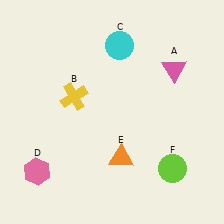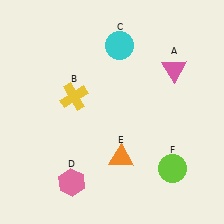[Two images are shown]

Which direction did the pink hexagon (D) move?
The pink hexagon (D) moved right.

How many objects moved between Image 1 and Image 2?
1 object moved between the two images.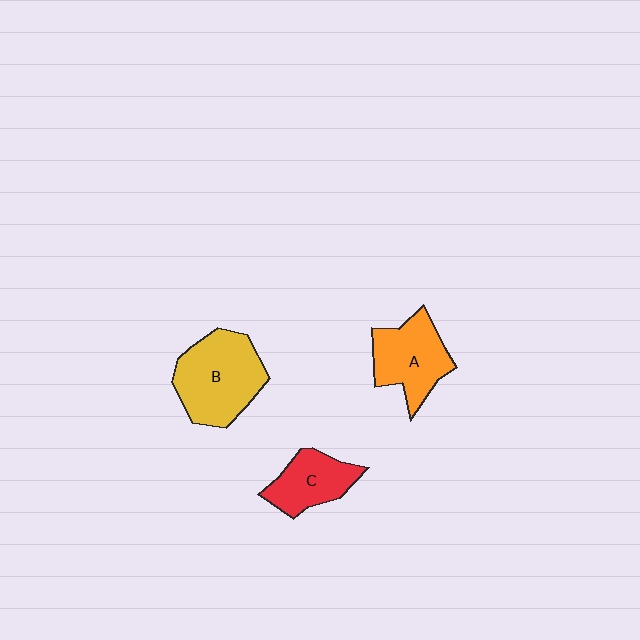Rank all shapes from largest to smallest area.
From largest to smallest: B (yellow), A (orange), C (red).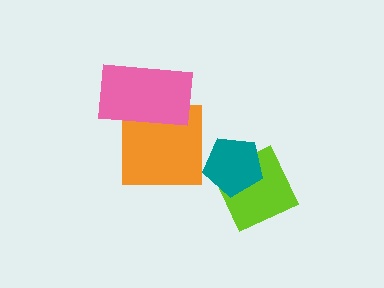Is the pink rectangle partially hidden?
No, no other shape covers it.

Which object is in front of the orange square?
The pink rectangle is in front of the orange square.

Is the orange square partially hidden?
Yes, it is partially covered by another shape.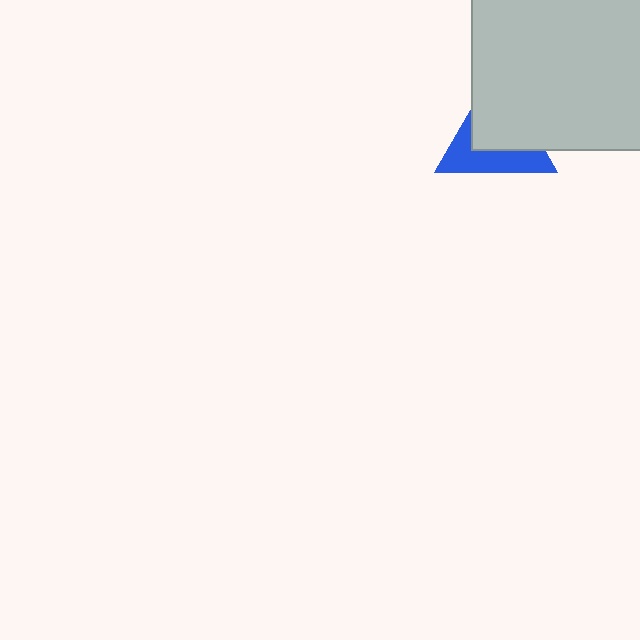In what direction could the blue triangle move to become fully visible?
The blue triangle could move toward the lower-left. That would shift it out from behind the light gray square entirely.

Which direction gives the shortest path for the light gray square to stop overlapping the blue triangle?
Moving toward the upper-right gives the shortest separation.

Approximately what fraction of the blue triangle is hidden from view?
Roughly 56% of the blue triangle is hidden behind the light gray square.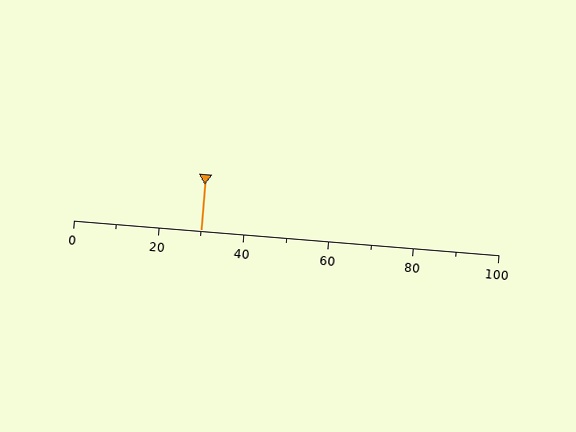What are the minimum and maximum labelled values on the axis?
The axis runs from 0 to 100.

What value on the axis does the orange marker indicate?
The marker indicates approximately 30.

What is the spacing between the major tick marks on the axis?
The major ticks are spaced 20 apart.